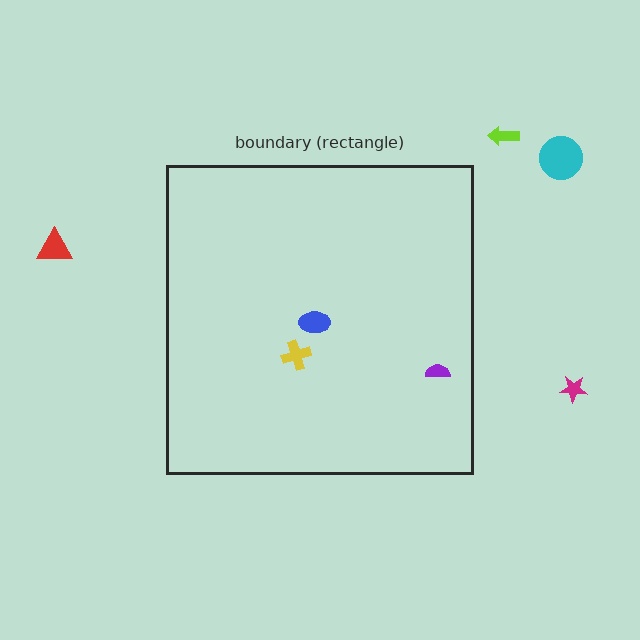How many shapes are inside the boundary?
3 inside, 4 outside.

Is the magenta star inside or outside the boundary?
Outside.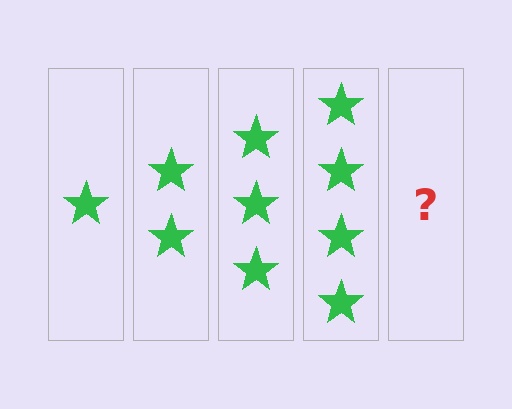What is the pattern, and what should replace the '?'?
The pattern is that each step adds one more star. The '?' should be 5 stars.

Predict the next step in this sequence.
The next step is 5 stars.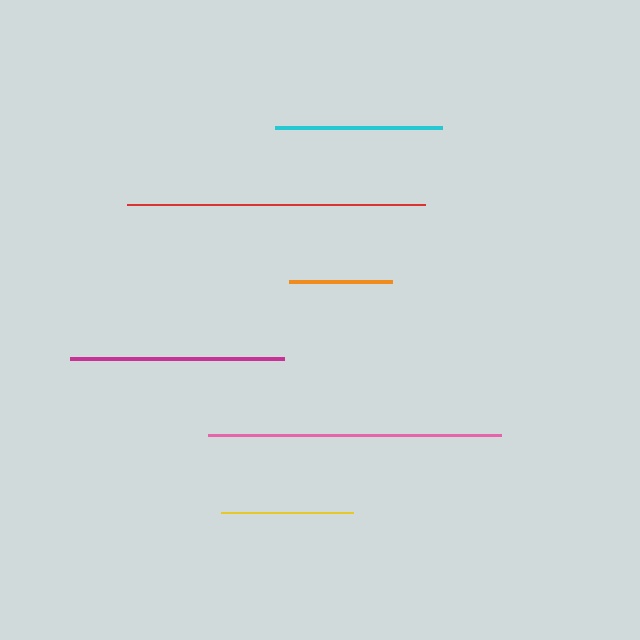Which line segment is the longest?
The red line is the longest at approximately 297 pixels.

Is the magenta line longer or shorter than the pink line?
The pink line is longer than the magenta line.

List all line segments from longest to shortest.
From longest to shortest: red, pink, magenta, cyan, yellow, orange.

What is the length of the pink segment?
The pink segment is approximately 293 pixels long.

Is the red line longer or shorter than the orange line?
The red line is longer than the orange line.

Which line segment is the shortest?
The orange line is the shortest at approximately 103 pixels.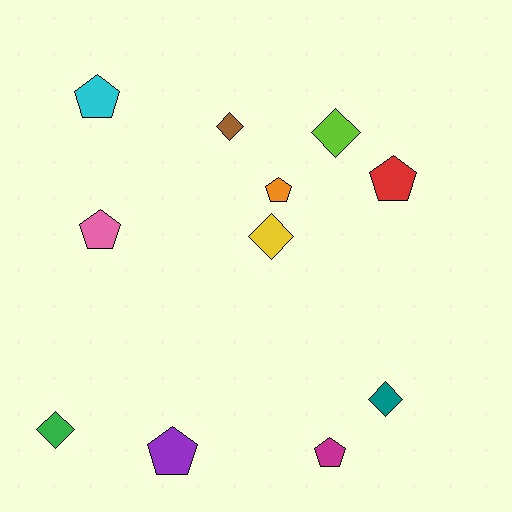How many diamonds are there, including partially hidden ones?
There are 5 diamonds.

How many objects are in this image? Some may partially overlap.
There are 11 objects.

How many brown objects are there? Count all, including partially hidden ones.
There is 1 brown object.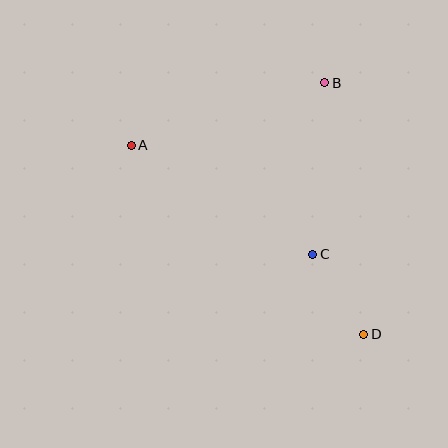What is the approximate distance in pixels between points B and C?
The distance between B and C is approximately 172 pixels.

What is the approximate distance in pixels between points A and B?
The distance between A and B is approximately 203 pixels.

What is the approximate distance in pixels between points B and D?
The distance between B and D is approximately 255 pixels.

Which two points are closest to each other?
Points C and D are closest to each other.